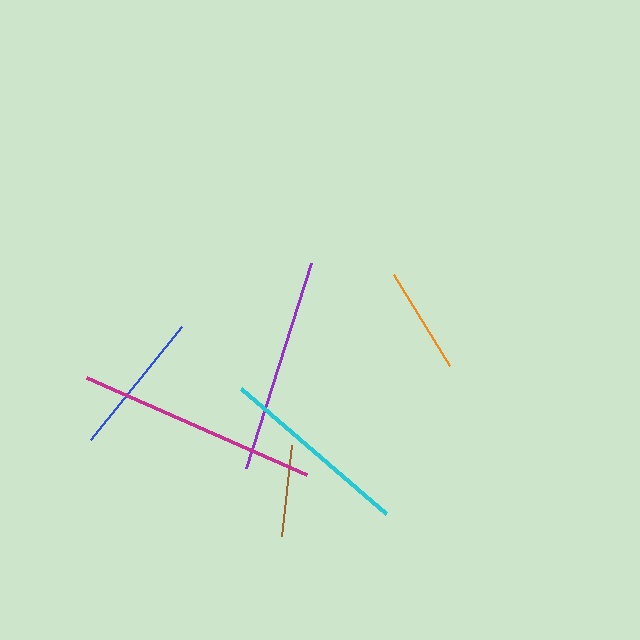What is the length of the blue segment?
The blue segment is approximately 145 pixels long.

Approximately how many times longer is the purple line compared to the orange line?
The purple line is approximately 2.0 times the length of the orange line.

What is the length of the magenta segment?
The magenta segment is approximately 241 pixels long.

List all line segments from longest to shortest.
From longest to shortest: magenta, purple, cyan, blue, orange, brown.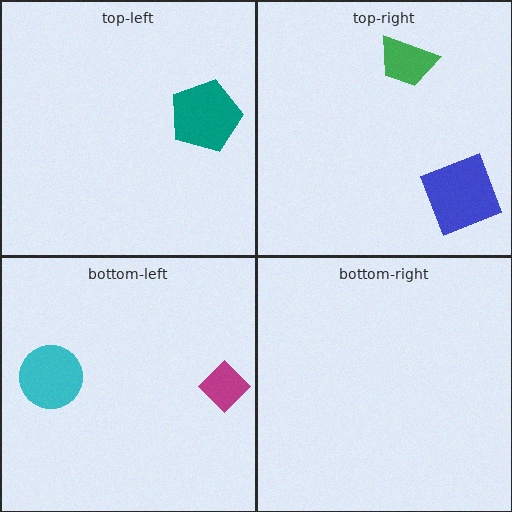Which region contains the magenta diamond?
The bottom-left region.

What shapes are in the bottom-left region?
The magenta diamond, the cyan circle.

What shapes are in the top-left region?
The teal pentagon.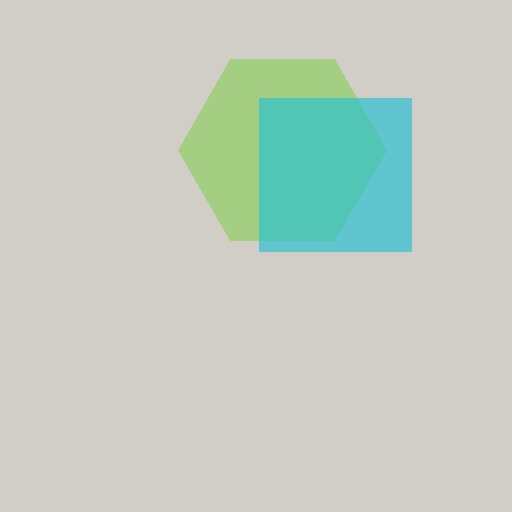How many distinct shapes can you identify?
There are 2 distinct shapes: a lime hexagon, a cyan square.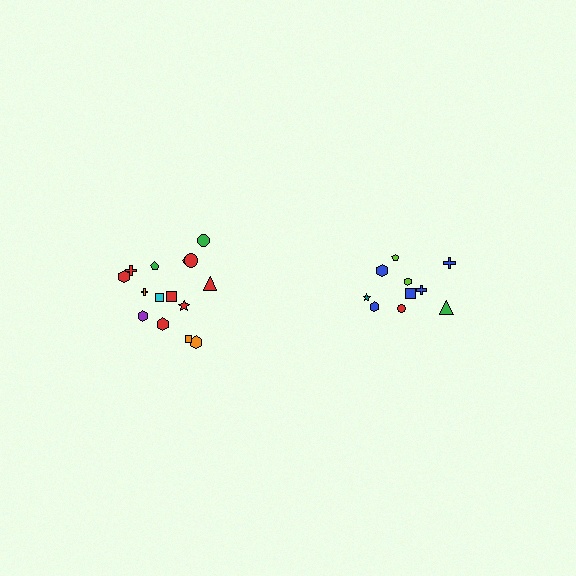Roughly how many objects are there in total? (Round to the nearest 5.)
Roughly 25 objects in total.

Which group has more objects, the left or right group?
The left group.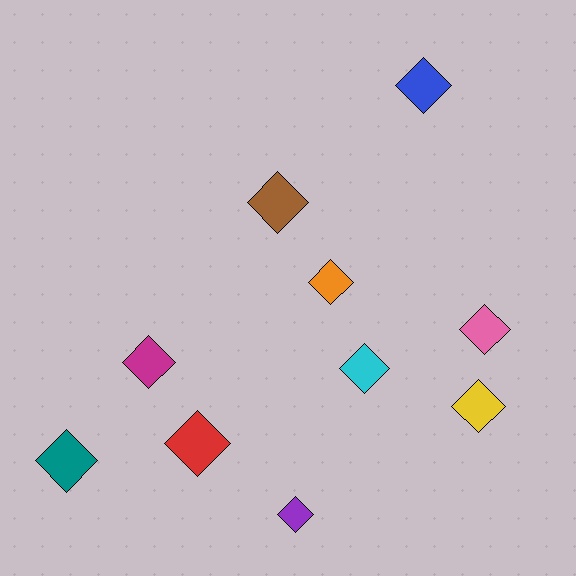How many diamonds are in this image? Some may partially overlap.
There are 10 diamonds.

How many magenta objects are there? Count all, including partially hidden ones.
There is 1 magenta object.